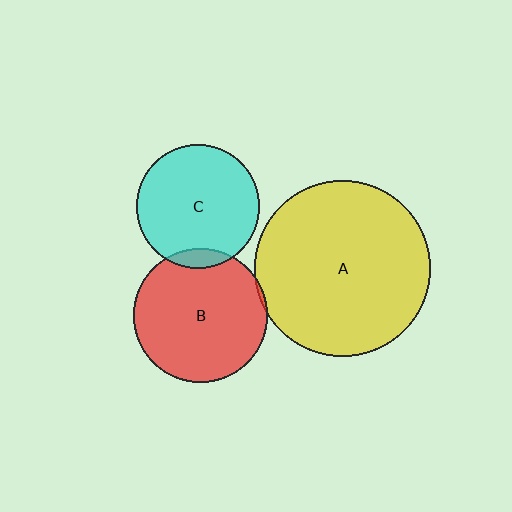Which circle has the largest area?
Circle A (yellow).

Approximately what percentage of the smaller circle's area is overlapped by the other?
Approximately 5%.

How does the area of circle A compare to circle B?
Approximately 1.7 times.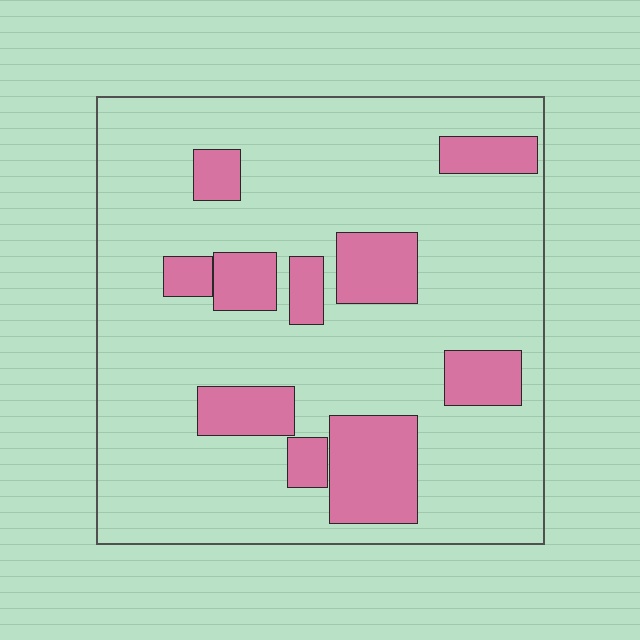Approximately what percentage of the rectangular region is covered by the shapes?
Approximately 20%.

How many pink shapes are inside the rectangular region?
10.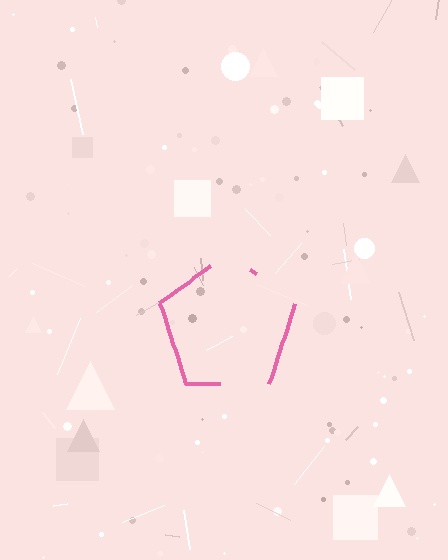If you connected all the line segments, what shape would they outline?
They would outline a pentagon.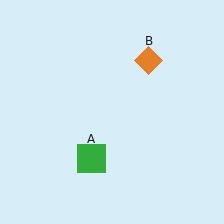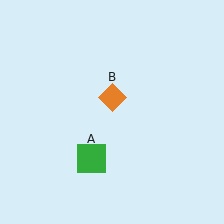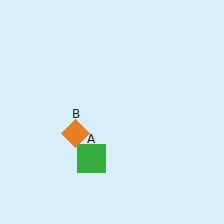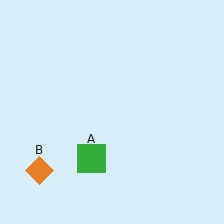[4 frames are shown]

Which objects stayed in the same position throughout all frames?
Green square (object A) remained stationary.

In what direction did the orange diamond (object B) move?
The orange diamond (object B) moved down and to the left.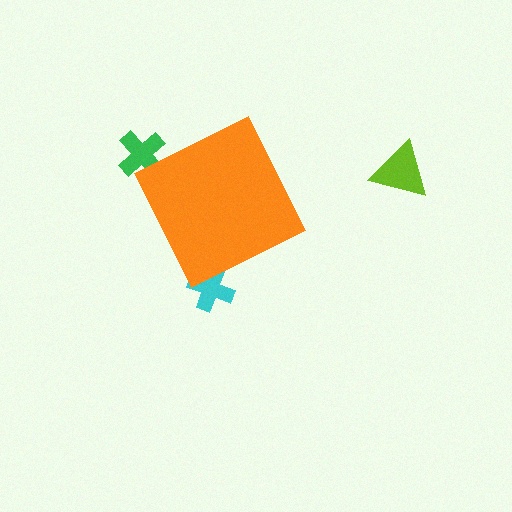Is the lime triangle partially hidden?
No, the lime triangle is fully visible.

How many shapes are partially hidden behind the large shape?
2 shapes are partially hidden.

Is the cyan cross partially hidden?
Yes, the cyan cross is partially hidden behind the orange diamond.